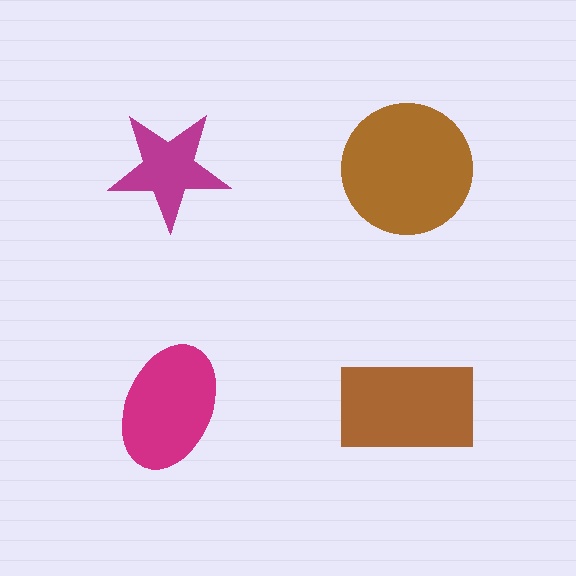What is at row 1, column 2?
A brown circle.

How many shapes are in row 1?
2 shapes.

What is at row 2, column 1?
A magenta ellipse.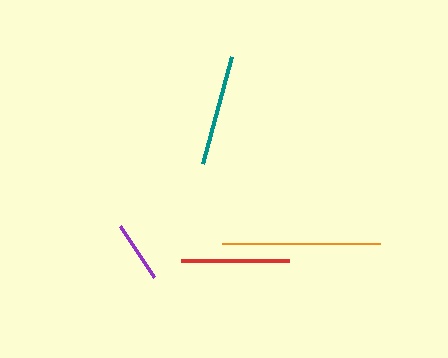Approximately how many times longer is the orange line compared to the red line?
The orange line is approximately 1.5 times the length of the red line.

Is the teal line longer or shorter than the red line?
The teal line is longer than the red line.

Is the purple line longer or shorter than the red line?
The red line is longer than the purple line.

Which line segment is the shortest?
The purple line is the shortest at approximately 61 pixels.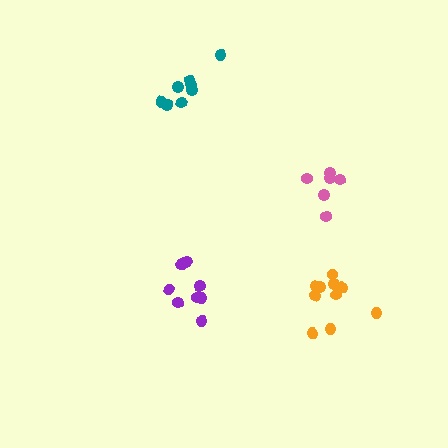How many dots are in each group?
Group 1: 8 dots, Group 2: 6 dots, Group 3: 10 dots, Group 4: 8 dots (32 total).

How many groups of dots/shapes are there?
There are 4 groups.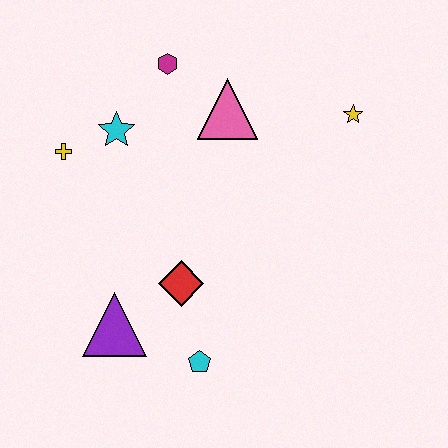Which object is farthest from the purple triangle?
The yellow star is farthest from the purple triangle.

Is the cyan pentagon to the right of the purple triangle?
Yes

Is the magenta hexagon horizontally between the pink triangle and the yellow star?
No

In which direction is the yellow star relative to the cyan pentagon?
The yellow star is above the cyan pentagon.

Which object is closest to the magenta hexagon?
The pink triangle is closest to the magenta hexagon.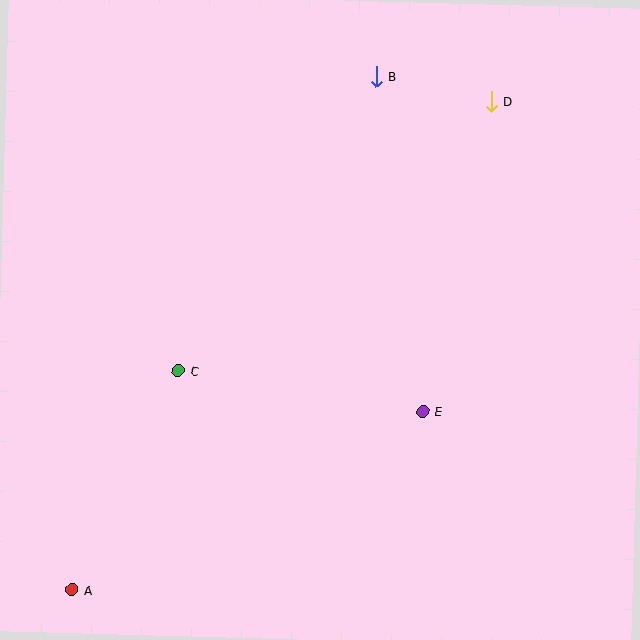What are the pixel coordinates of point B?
Point B is at (376, 77).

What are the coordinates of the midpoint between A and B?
The midpoint between A and B is at (224, 333).